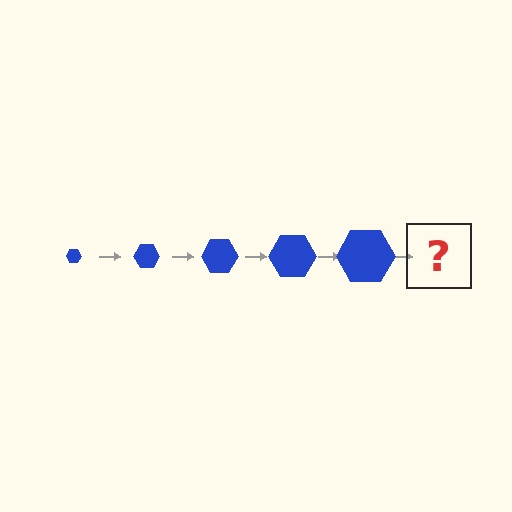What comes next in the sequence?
The next element should be a blue hexagon, larger than the previous one.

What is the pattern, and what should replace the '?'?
The pattern is that the hexagon gets progressively larger each step. The '?' should be a blue hexagon, larger than the previous one.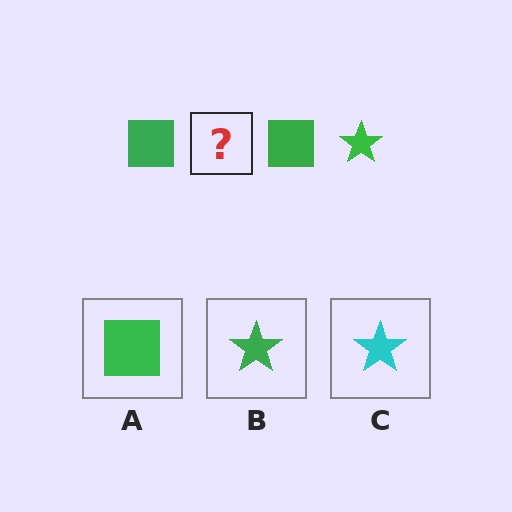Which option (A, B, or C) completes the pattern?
B.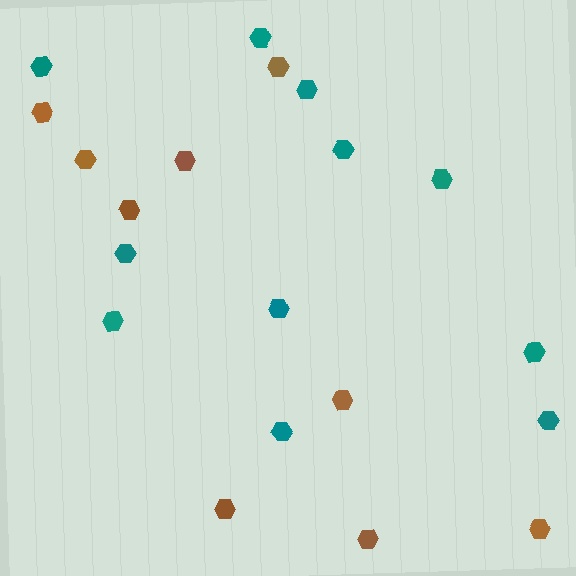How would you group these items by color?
There are 2 groups: one group of brown hexagons (9) and one group of teal hexagons (11).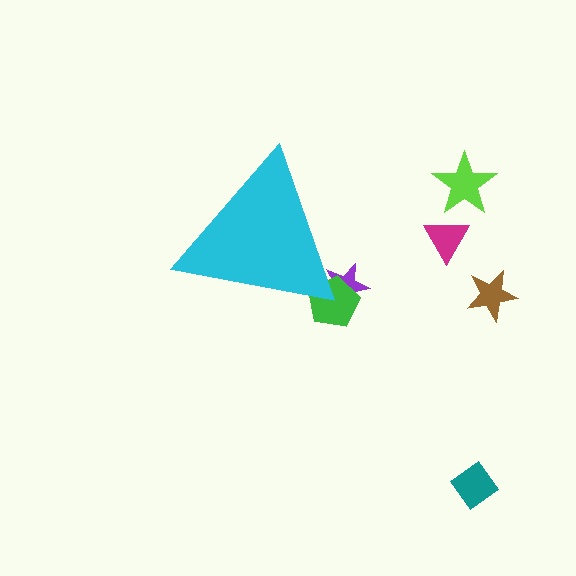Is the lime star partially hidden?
No, the lime star is fully visible.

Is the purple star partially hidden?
Yes, the purple star is partially hidden behind the cyan triangle.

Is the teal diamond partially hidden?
No, the teal diamond is fully visible.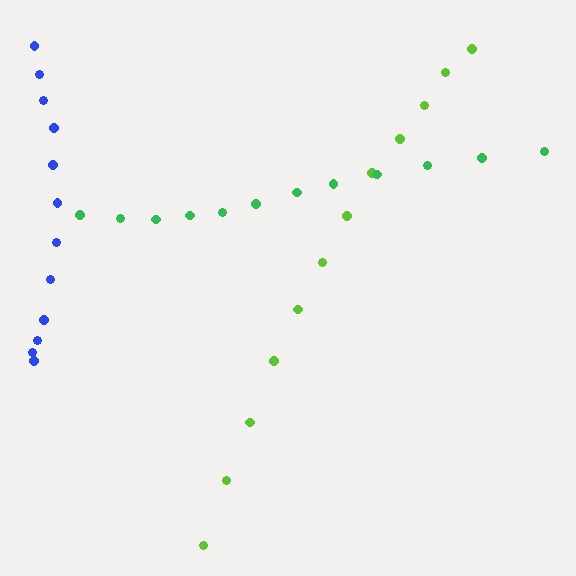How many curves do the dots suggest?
There are 3 distinct paths.